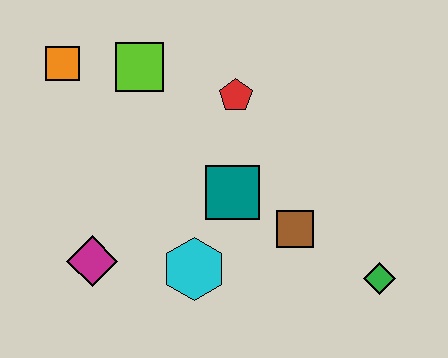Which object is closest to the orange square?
The lime square is closest to the orange square.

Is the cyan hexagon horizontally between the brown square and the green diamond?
No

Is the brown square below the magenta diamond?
No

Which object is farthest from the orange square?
The green diamond is farthest from the orange square.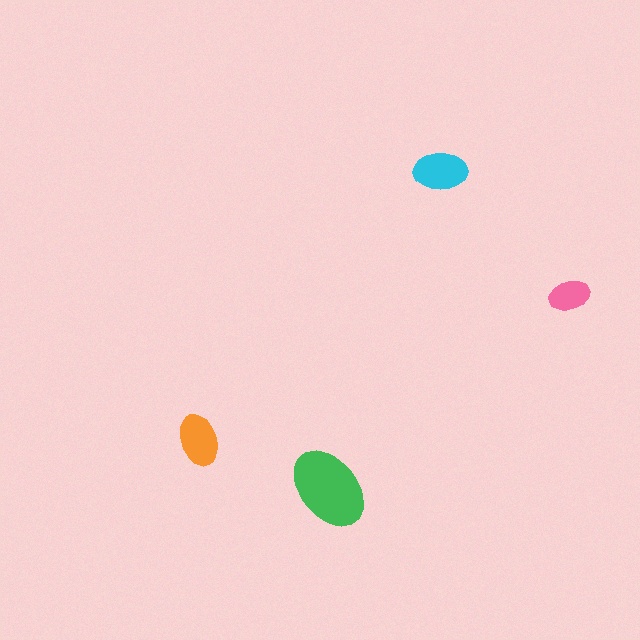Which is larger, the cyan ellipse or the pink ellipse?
The cyan one.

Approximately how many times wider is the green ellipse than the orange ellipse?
About 1.5 times wider.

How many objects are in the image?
There are 4 objects in the image.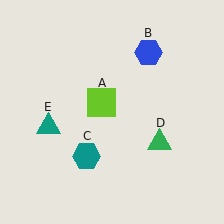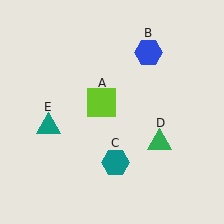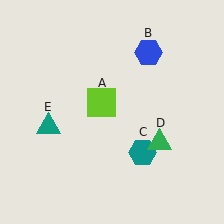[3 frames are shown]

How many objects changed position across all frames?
1 object changed position: teal hexagon (object C).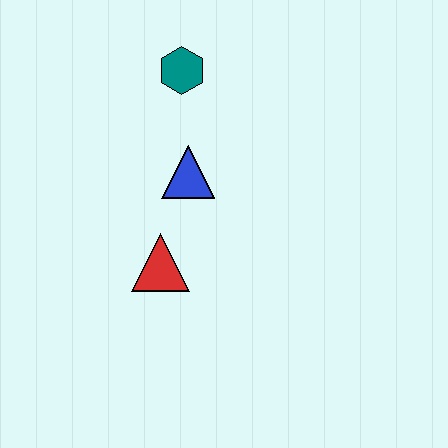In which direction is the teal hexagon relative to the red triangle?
The teal hexagon is above the red triangle.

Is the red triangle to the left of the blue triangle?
Yes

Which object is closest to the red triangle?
The blue triangle is closest to the red triangle.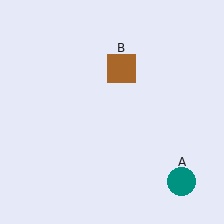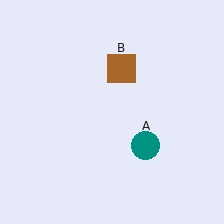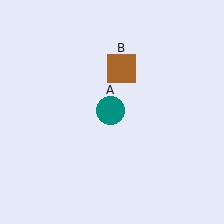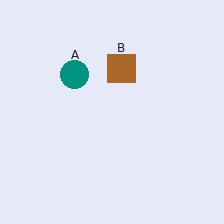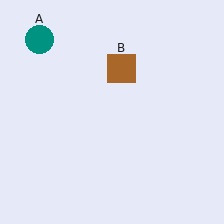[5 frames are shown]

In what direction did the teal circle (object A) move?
The teal circle (object A) moved up and to the left.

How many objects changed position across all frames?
1 object changed position: teal circle (object A).